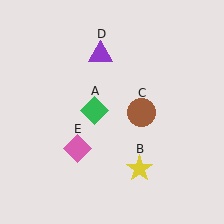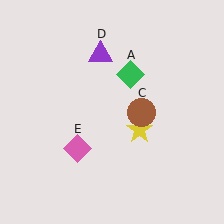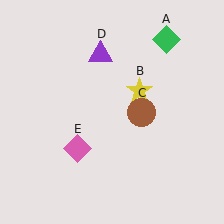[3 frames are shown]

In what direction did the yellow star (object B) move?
The yellow star (object B) moved up.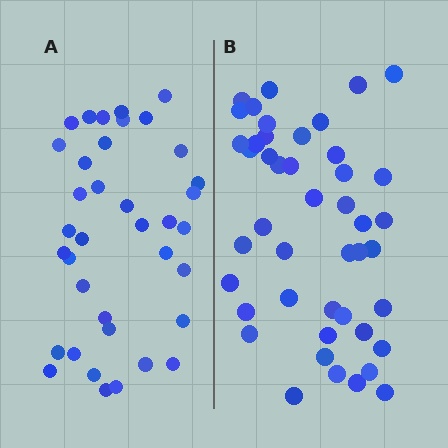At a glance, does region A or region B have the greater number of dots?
Region B (the right region) has more dots.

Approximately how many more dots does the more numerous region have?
Region B has roughly 8 or so more dots than region A.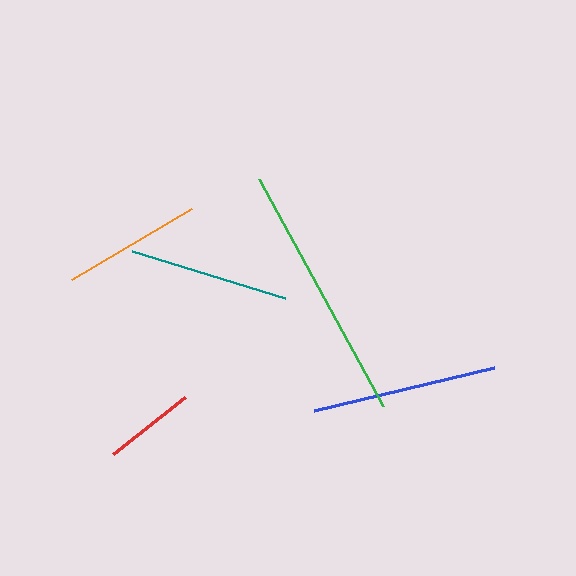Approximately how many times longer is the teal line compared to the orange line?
The teal line is approximately 1.2 times the length of the orange line.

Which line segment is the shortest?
The red line is the shortest at approximately 92 pixels.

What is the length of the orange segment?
The orange segment is approximately 139 pixels long.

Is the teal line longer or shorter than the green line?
The green line is longer than the teal line.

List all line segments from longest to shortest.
From longest to shortest: green, blue, teal, orange, red.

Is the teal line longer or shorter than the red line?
The teal line is longer than the red line.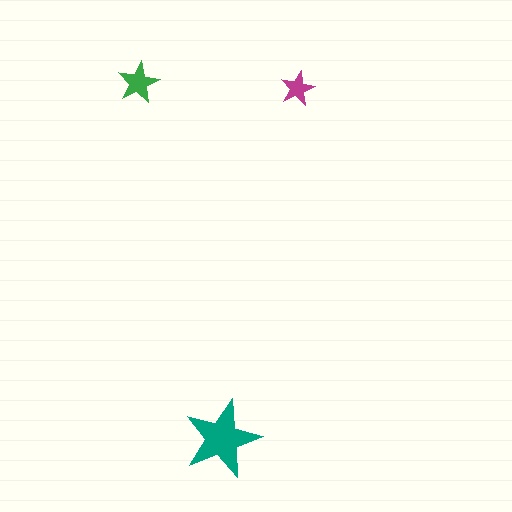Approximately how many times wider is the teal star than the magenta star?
About 2 times wider.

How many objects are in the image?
There are 3 objects in the image.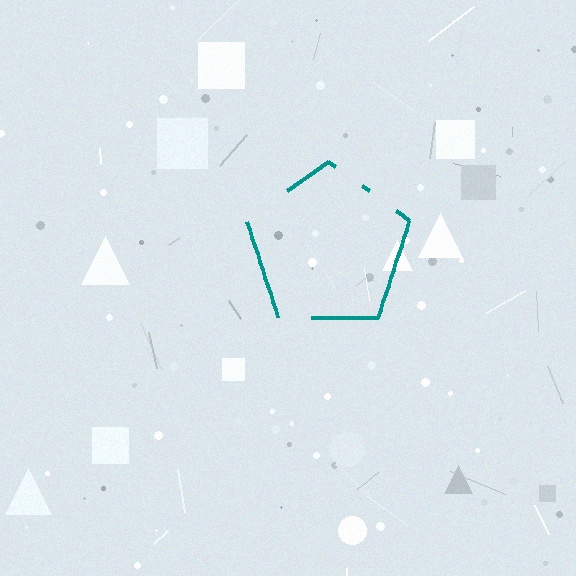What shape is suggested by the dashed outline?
The dashed outline suggests a pentagon.